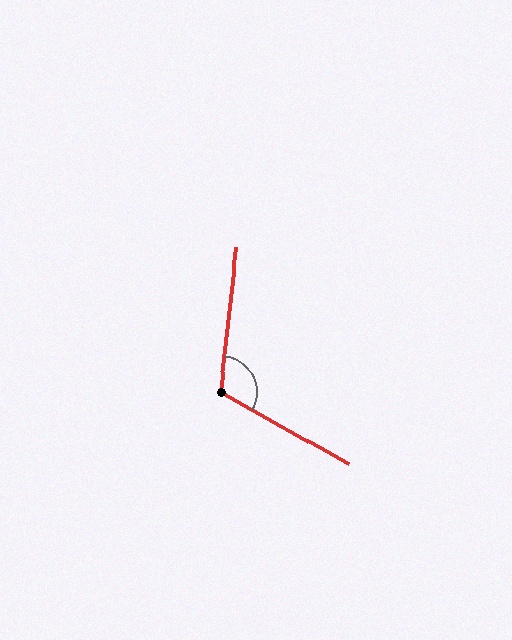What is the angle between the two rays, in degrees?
Approximately 113 degrees.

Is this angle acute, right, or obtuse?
It is obtuse.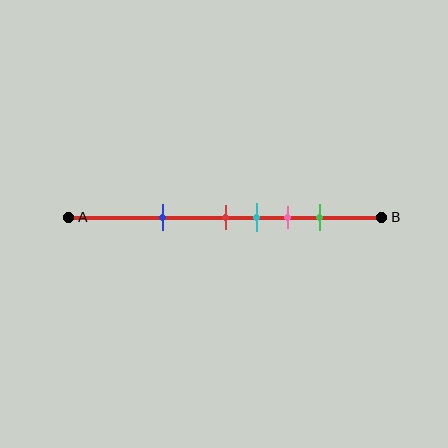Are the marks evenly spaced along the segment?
No, the marks are not evenly spaced.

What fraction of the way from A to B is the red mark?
The red mark is approximately 50% (0.5) of the way from A to B.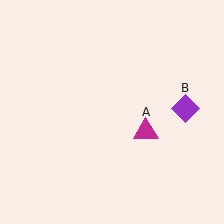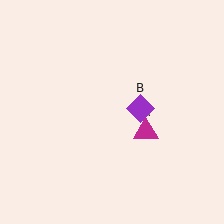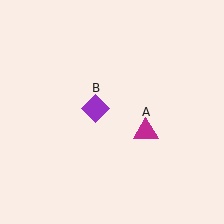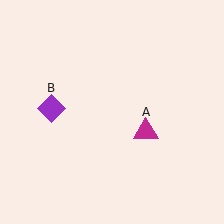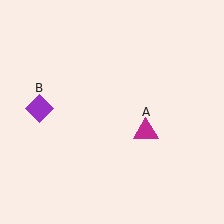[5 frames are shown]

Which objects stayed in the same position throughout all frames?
Magenta triangle (object A) remained stationary.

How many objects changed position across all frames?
1 object changed position: purple diamond (object B).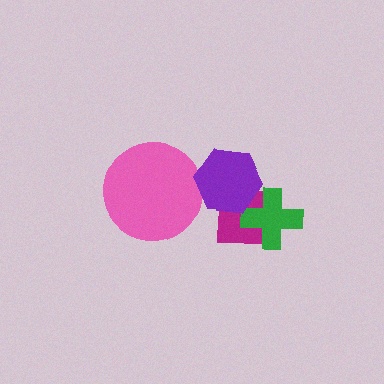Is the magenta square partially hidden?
Yes, it is partially covered by another shape.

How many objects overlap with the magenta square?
2 objects overlap with the magenta square.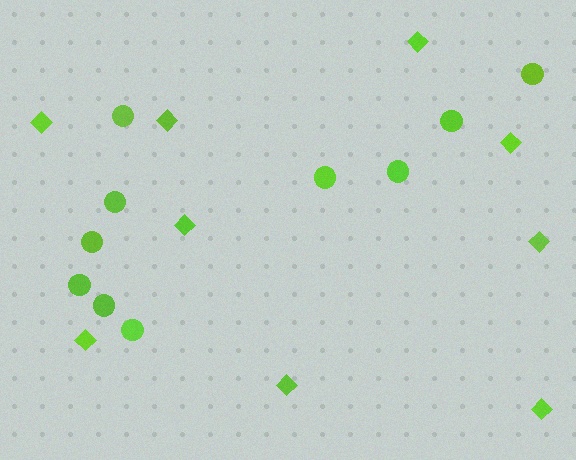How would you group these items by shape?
There are 2 groups: one group of circles (10) and one group of diamonds (9).